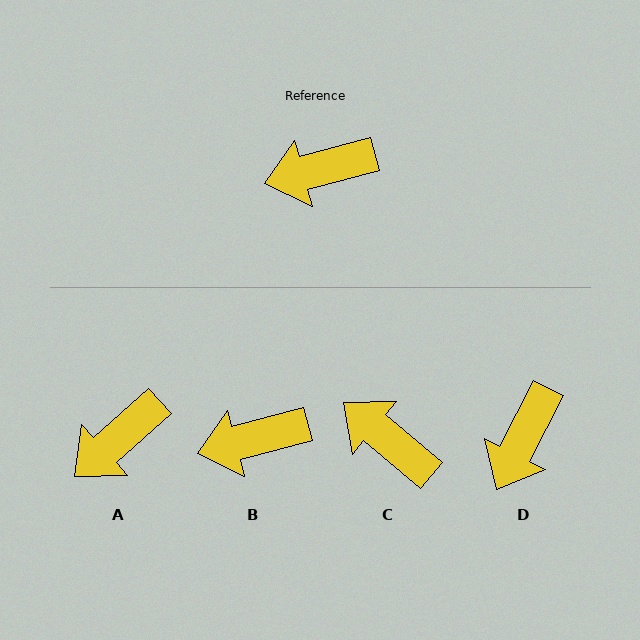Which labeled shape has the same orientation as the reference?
B.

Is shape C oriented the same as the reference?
No, it is off by about 55 degrees.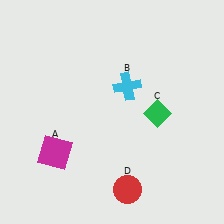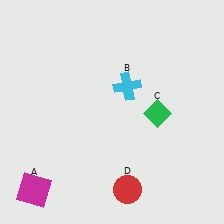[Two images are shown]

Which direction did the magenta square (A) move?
The magenta square (A) moved down.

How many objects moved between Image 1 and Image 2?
1 object moved between the two images.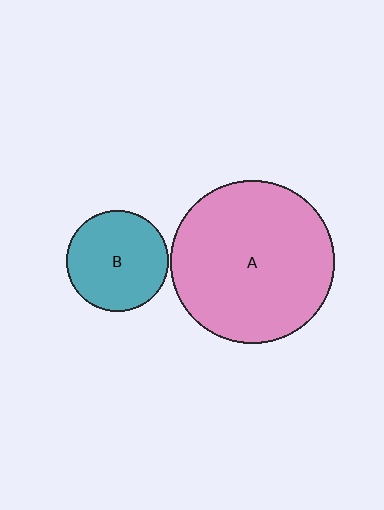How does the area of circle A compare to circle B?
Approximately 2.6 times.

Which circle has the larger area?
Circle A (pink).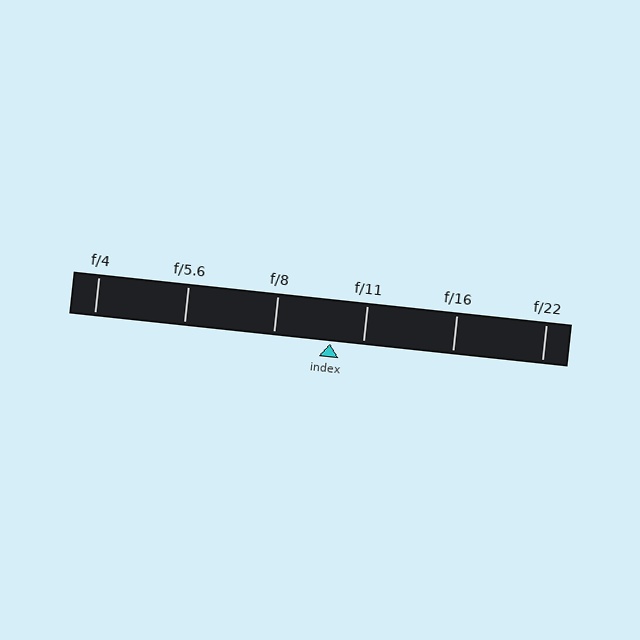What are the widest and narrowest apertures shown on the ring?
The widest aperture shown is f/4 and the narrowest is f/22.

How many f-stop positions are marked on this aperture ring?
There are 6 f-stop positions marked.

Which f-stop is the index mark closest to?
The index mark is closest to f/11.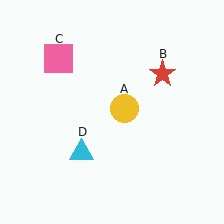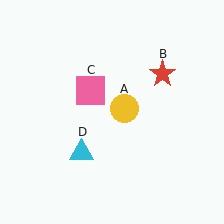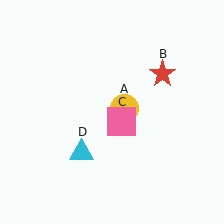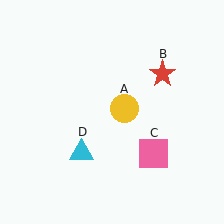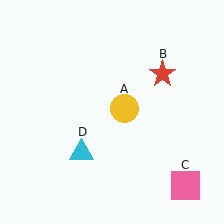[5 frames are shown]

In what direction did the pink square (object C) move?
The pink square (object C) moved down and to the right.